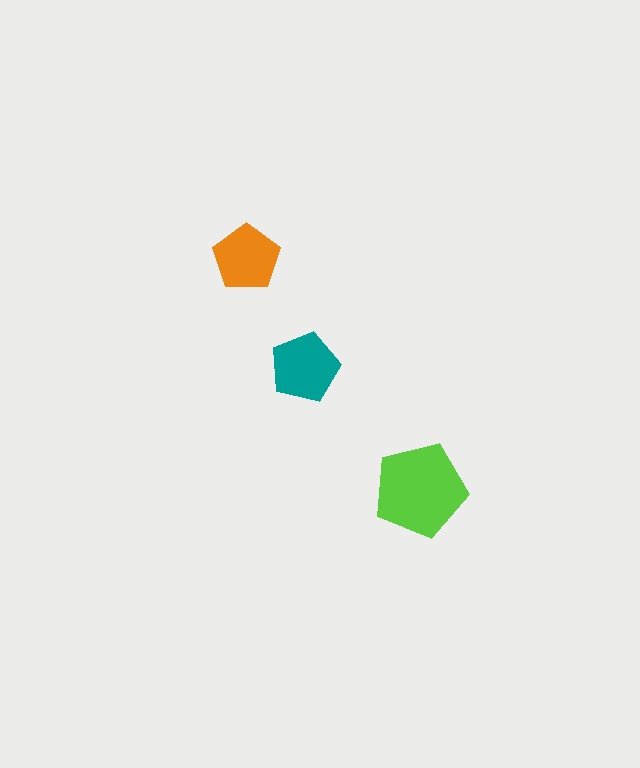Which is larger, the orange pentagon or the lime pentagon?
The lime one.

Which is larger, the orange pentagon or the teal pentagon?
The teal one.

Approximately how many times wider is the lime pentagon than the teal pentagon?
About 1.5 times wider.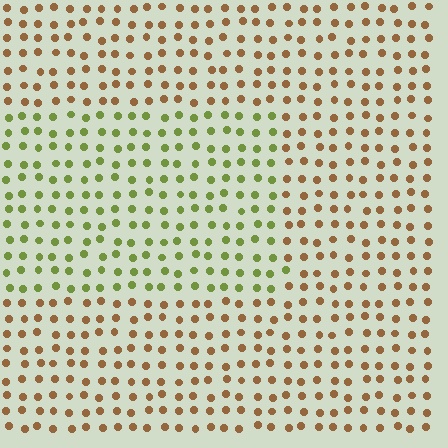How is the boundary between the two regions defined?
The boundary is defined purely by a slight shift in hue (about 57 degrees). Spacing, size, and orientation are identical on both sides.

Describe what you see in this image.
The image is filled with small brown elements in a uniform arrangement. A rectangle-shaped region is visible where the elements are tinted to a slightly different hue, forming a subtle color boundary.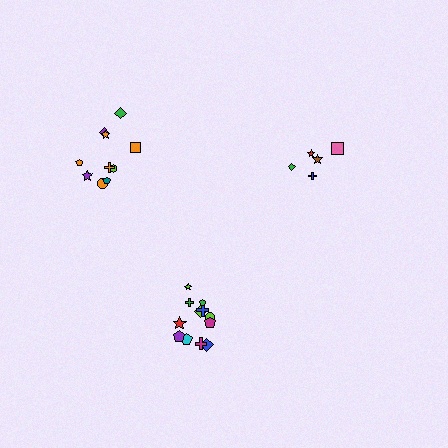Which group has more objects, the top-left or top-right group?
The top-left group.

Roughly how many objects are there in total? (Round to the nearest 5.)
Roughly 25 objects in total.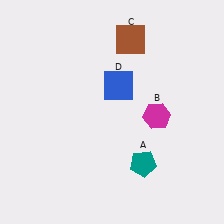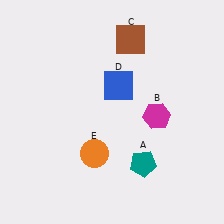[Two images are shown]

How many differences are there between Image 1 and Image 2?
There is 1 difference between the two images.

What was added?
An orange circle (E) was added in Image 2.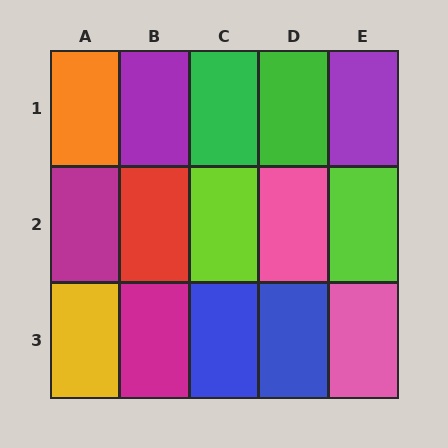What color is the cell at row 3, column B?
Magenta.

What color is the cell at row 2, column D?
Pink.